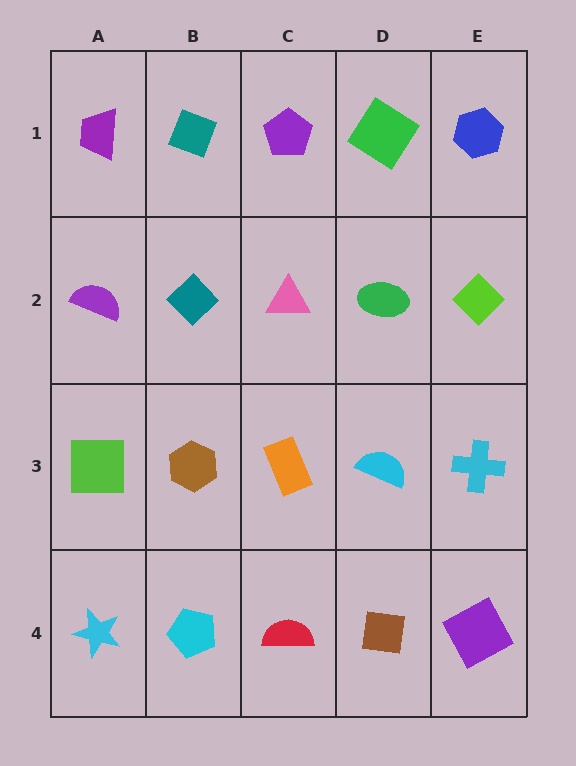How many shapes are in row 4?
5 shapes.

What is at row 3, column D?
A cyan semicircle.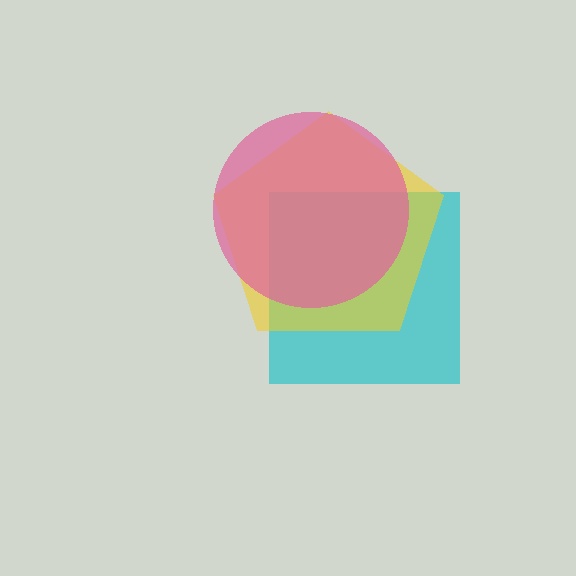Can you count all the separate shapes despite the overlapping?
Yes, there are 3 separate shapes.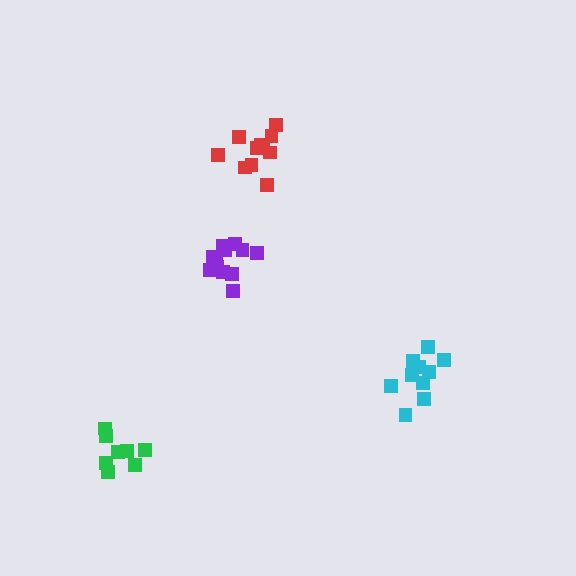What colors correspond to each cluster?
The clusters are colored: purple, green, cyan, red.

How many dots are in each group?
Group 1: 12 dots, Group 2: 8 dots, Group 3: 10 dots, Group 4: 11 dots (41 total).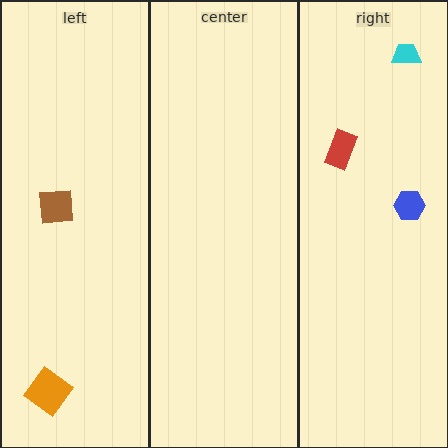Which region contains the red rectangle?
The right region.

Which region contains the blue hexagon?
The right region.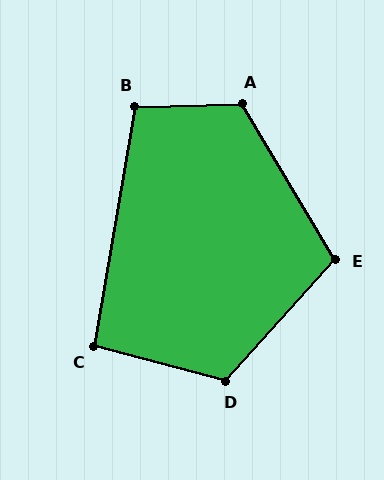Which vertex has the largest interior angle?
A, at approximately 120 degrees.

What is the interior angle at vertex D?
Approximately 118 degrees (obtuse).